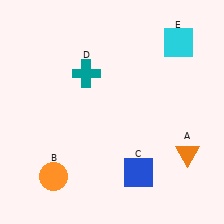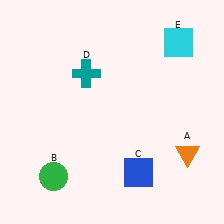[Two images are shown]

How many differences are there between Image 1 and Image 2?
There is 1 difference between the two images.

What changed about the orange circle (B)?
In Image 1, B is orange. In Image 2, it changed to green.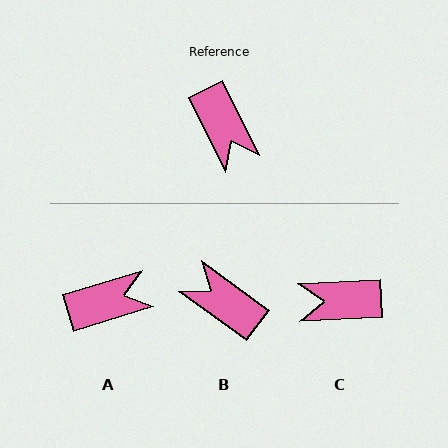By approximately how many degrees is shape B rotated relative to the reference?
Approximately 153 degrees clockwise.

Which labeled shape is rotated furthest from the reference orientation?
B, about 153 degrees away.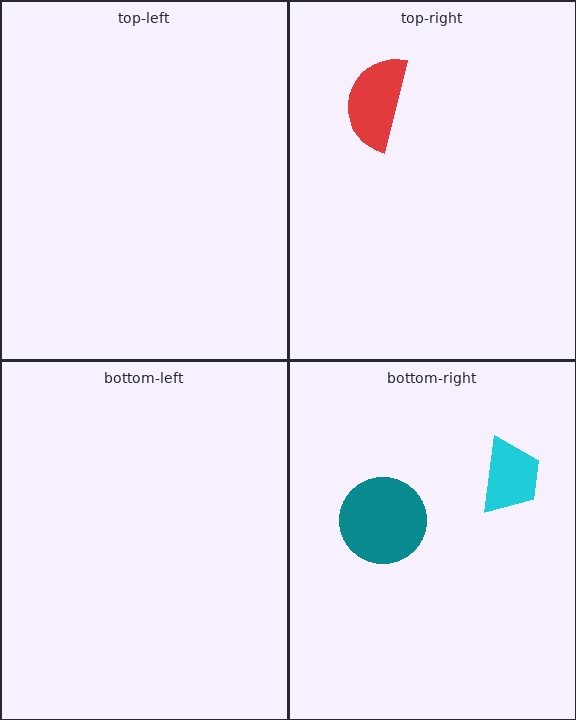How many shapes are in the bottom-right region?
2.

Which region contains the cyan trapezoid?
The bottom-right region.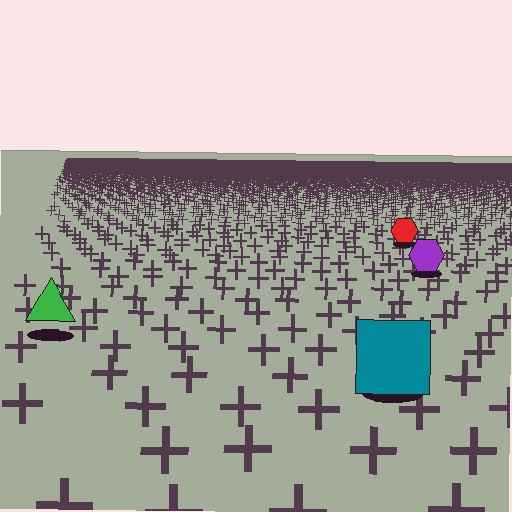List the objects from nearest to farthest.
From nearest to farthest: the teal square, the green triangle, the purple hexagon, the red hexagon.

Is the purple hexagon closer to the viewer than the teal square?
No. The teal square is closer — you can tell from the texture gradient: the ground texture is coarser near it.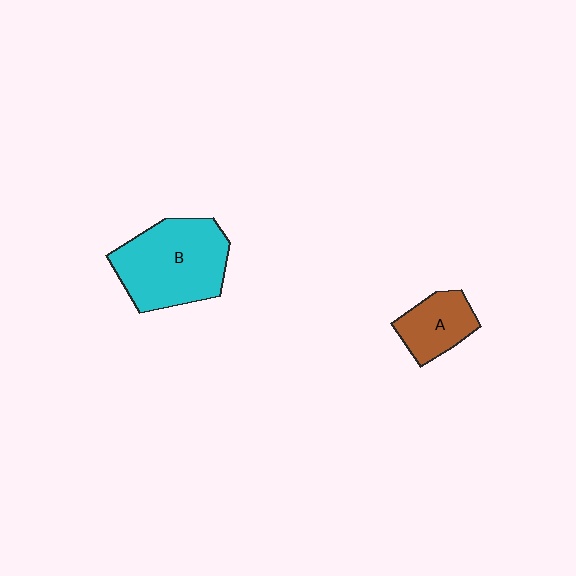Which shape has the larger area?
Shape B (cyan).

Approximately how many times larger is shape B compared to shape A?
Approximately 2.1 times.